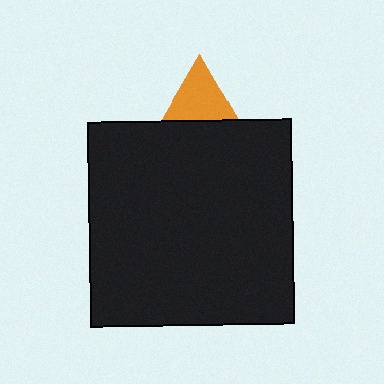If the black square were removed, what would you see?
You would see the complete orange triangle.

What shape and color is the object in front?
The object in front is a black square.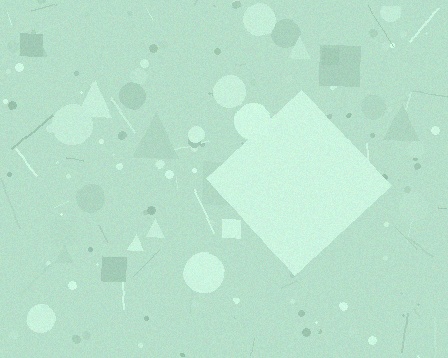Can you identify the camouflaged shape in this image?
The camouflaged shape is a diamond.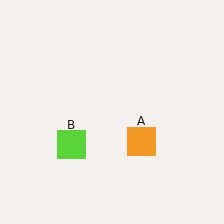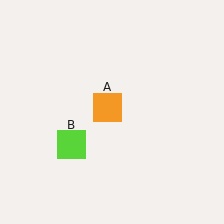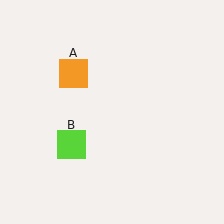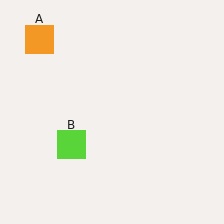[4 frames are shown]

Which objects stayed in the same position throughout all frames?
Lime square (object B) remained stationary.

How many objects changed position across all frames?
1 object changed position: orange square (object A).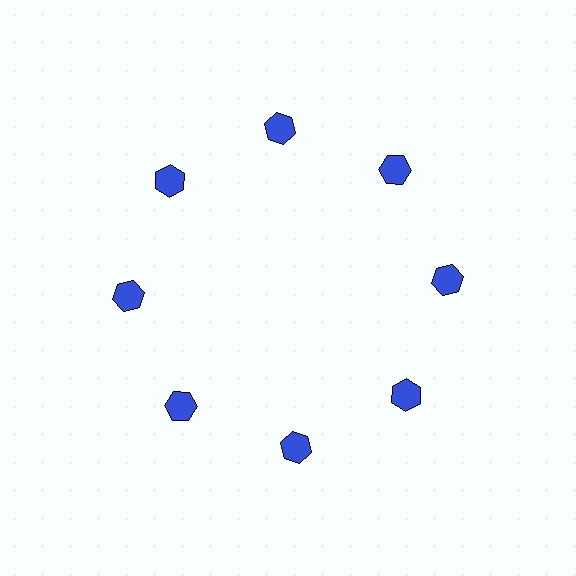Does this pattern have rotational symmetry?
Yes, this pattern has 8-fold rotational symmetry. It looks the same after rotating 45 degrees around the center.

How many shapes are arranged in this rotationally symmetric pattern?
There are 8 shapes, arranged in 8 groups of 1.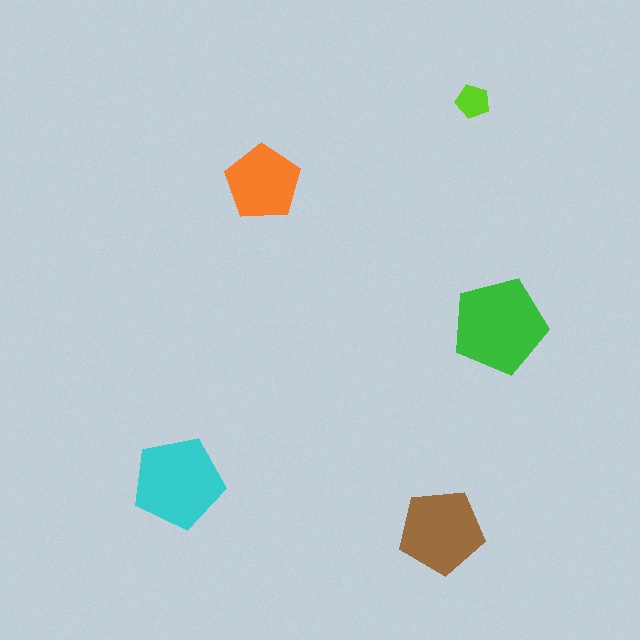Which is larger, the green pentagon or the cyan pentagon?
The green one.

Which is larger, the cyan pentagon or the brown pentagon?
The cyan one.